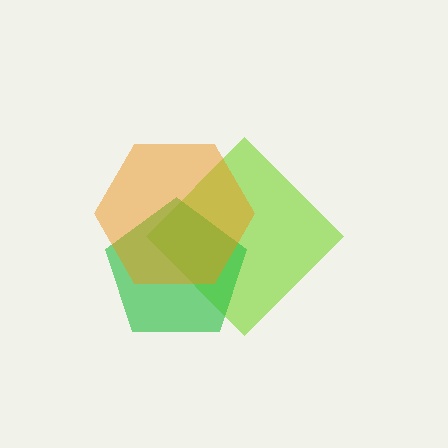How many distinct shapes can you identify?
There are 3 distinct shapes: a lime diamond, a green pentagon, an orange hexagon.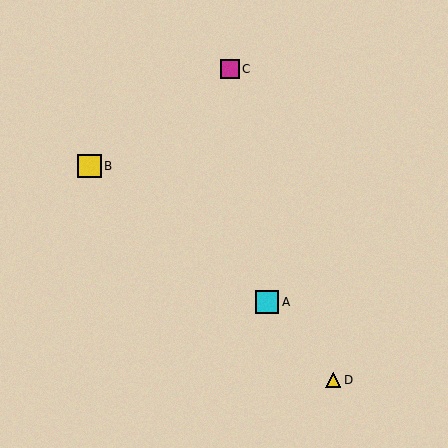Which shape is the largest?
The cyan square (labeled A) is the largest.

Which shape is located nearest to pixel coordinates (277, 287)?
The cyan square (labeled A) at (267, 302) is nearest to that location.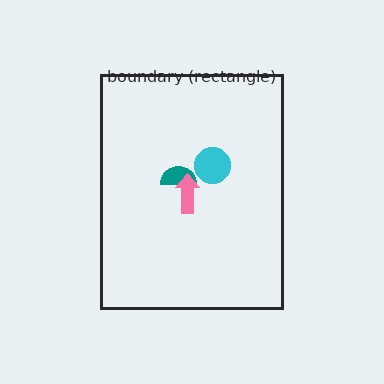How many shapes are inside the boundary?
3 inside, 0 outside.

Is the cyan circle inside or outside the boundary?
Inside.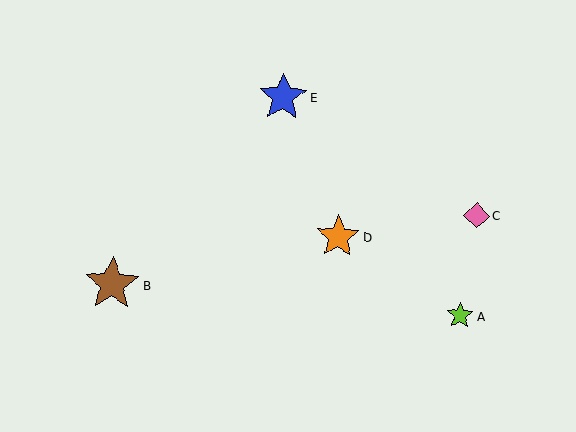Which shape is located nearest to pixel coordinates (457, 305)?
The lime star (labeled A) at (460, 316) is nearest to that location.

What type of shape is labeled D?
Shape D is an orange star.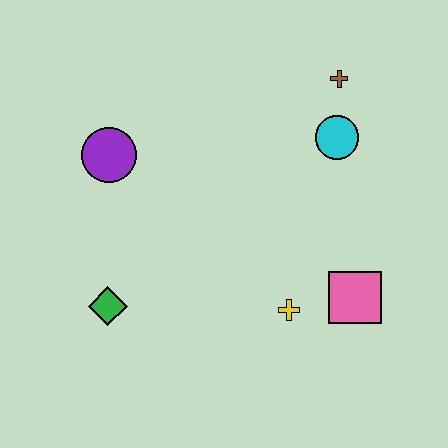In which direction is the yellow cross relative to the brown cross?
The yellow cross is below the brown cross.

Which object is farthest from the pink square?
The purple circle is farthest from the pink square.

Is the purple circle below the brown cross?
Yes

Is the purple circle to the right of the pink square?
No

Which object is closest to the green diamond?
The purple circle is closest to the green diamond.